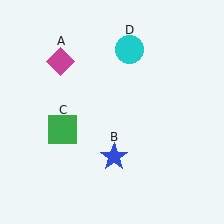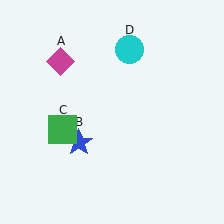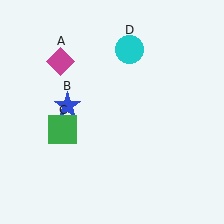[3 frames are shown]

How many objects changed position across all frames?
1 object changed position: blue star (object B).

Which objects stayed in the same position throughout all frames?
Magenta diamond (object A) and green square (object C) and cyan circle (object D) remained stationary.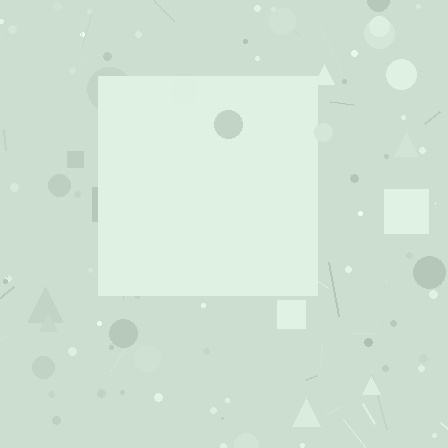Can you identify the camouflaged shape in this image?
The camouflaged shape is a square.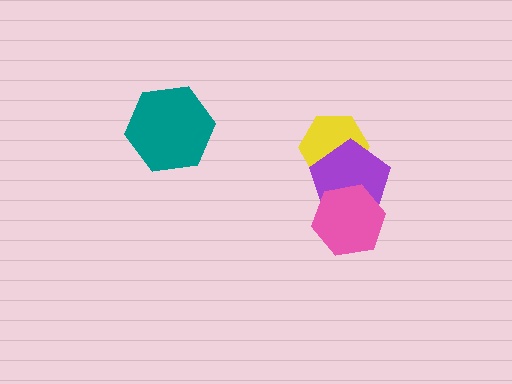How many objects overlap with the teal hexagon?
0 objects overlap with the teal hexagon.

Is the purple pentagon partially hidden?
Yes, it is partially covered by another shape.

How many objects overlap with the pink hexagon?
1 object overlaps with the pink hexagon.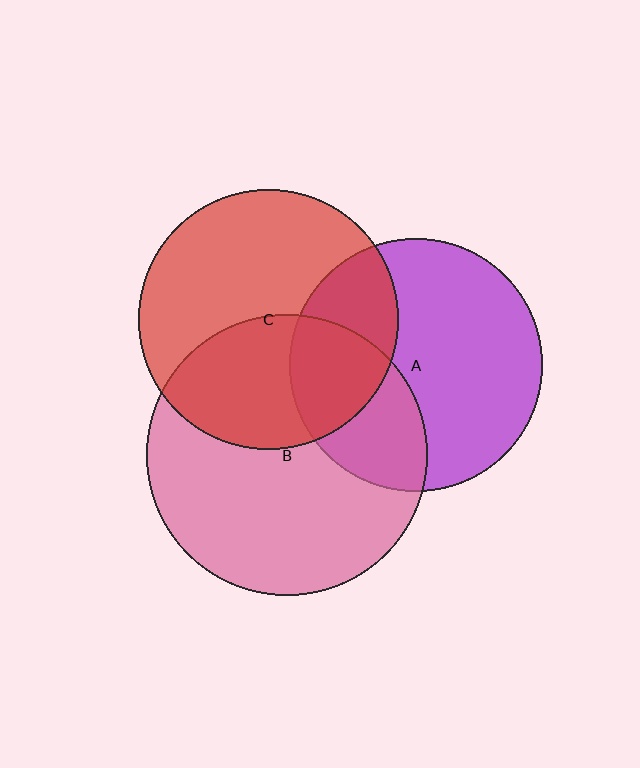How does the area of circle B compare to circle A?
Approximately 1.2 times.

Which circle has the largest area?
Circle B (pink).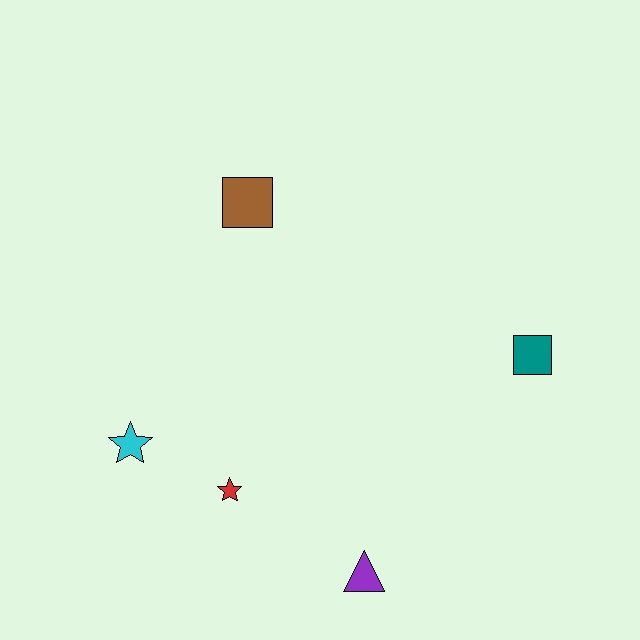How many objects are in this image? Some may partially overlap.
There are 5 objects.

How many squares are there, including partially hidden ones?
There are 2 squares.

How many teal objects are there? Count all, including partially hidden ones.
There is 1 teal object.